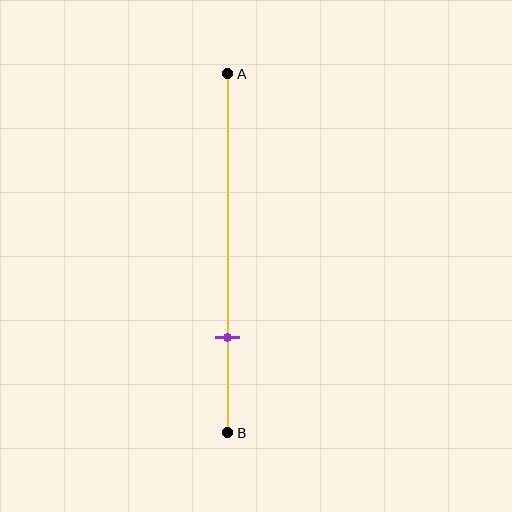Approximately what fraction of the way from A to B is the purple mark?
The purple mark is approximately 75% of the way from A to B.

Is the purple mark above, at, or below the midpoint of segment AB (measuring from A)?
The purple mark is below the midpoint of segment AB.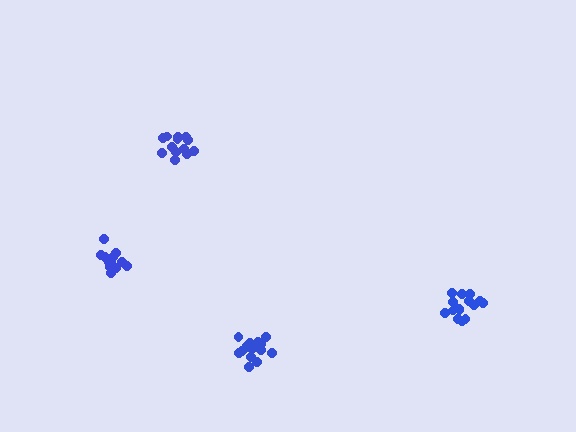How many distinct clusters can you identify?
There are 4 distinct clusters.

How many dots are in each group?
Group 1: 14 dots, Group 2: 15 dots, Group 3: 18 dots, Group 4: 13 dots (60 total).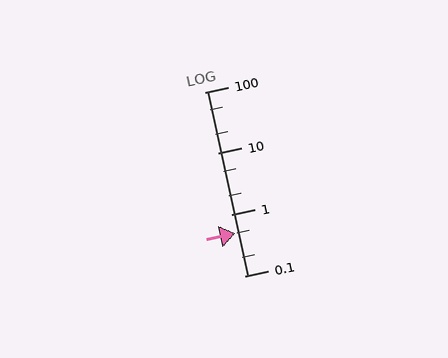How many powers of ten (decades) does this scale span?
The scale spans 3 decades, from 0.1 to 100.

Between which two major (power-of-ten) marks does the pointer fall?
The pointer is between 0.1 and 1.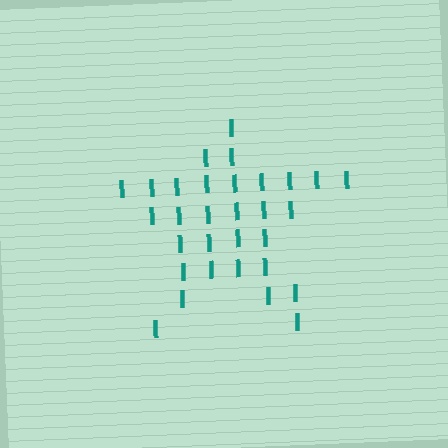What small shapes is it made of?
It is made of small letter I's.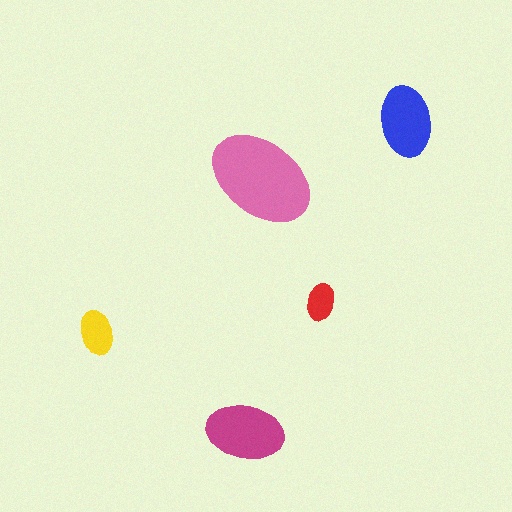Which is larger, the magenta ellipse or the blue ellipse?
The magenta one.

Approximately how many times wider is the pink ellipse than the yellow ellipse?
About 2.5 times wider.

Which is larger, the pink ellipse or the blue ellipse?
The pink one.